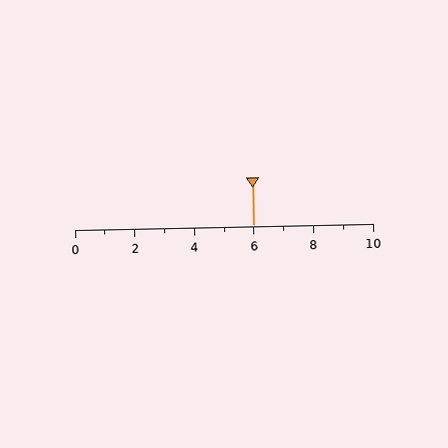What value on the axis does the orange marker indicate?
The marker indicates approximately 6.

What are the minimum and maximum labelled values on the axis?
The axis runs from 0 to 10.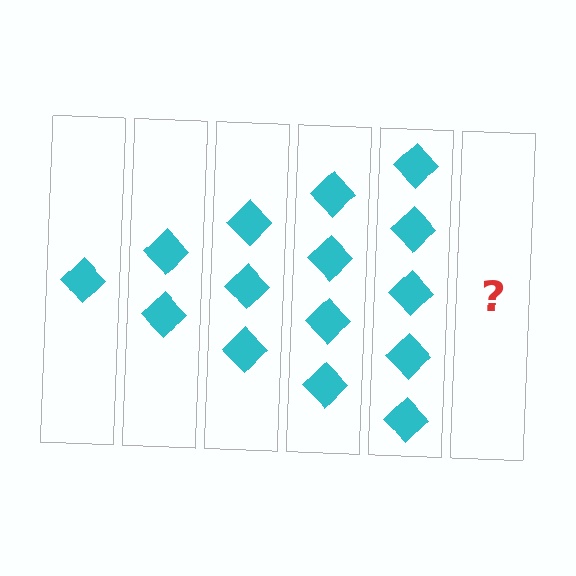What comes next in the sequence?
The next element should be 6 diamonds.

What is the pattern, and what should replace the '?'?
The pattern is that each step adds one more diamond. The '?' should be 6 diamonds.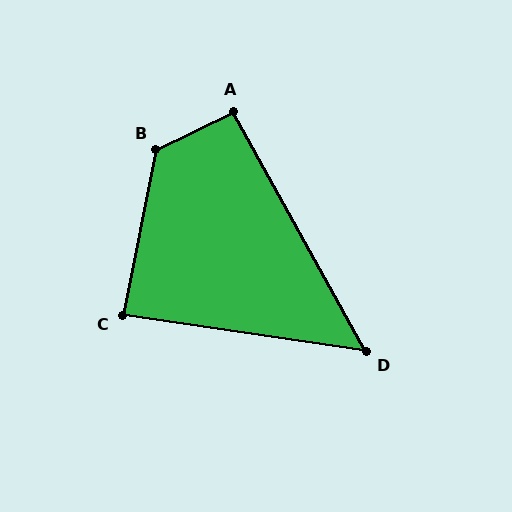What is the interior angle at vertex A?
Approximately 93 degrees (approximately right).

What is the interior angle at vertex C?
Approximately 87 degrees (approximately right).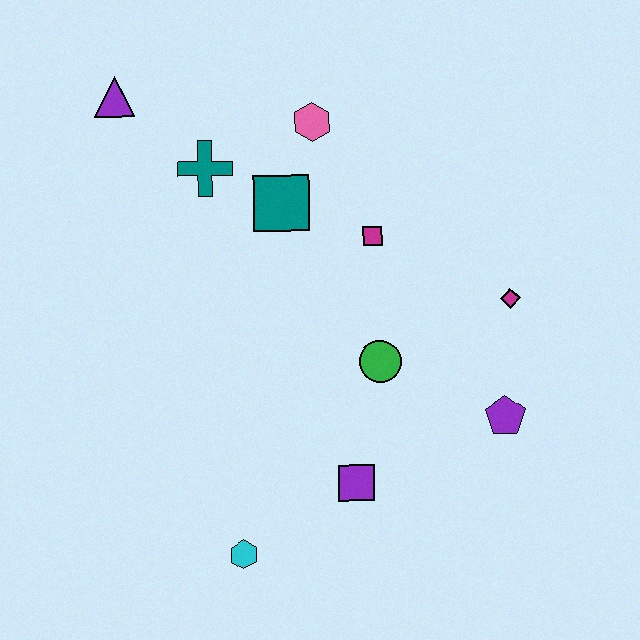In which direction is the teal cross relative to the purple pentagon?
The teal cross is to the left of the purple pentagon.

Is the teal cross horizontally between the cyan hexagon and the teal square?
No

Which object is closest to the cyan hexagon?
The purple square is closest to the cyan hexagon.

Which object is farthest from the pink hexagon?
The cyan hexagon is farthest from the pink hexagon.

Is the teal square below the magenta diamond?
No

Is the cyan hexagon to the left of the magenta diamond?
Yes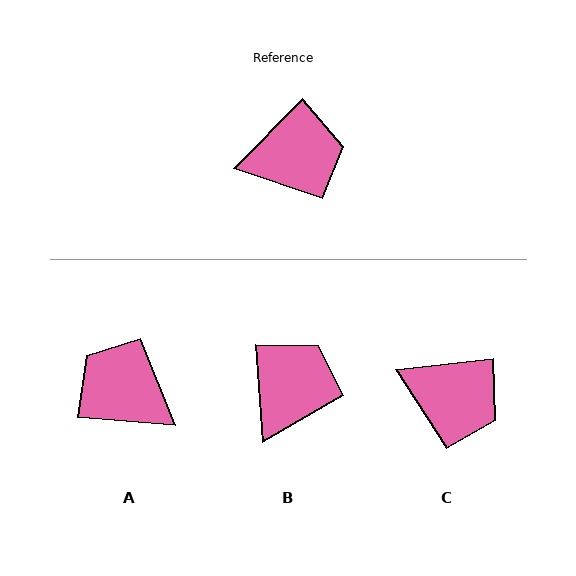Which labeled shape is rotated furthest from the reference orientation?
A, about 131 degrees away.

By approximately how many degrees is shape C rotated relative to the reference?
Approximately 38 degrees clockwise.